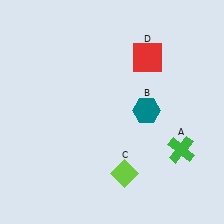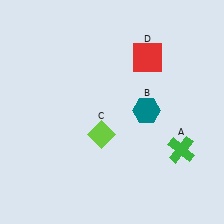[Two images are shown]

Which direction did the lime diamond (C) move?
The lime diamond (C) moved up.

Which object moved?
The lime diamond (C) moved up.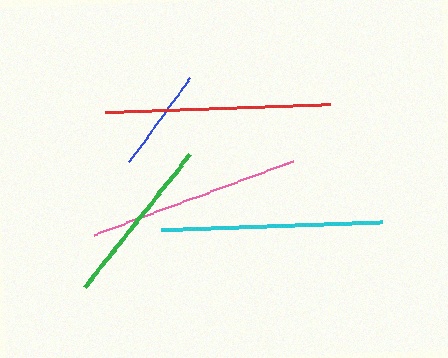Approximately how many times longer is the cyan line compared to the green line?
The cyan line is approximately 1.3 times the length of the green line.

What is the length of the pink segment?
The pink segment is approximately 213 pixels long.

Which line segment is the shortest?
The blue line is the shortest at approximately 104 pixels.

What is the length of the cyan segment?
The cyan segment is approximately 221 pixels long.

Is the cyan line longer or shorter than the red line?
The red line is longer than the cyan line.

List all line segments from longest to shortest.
From longest to shortest: red, cyan, pink, green, blue.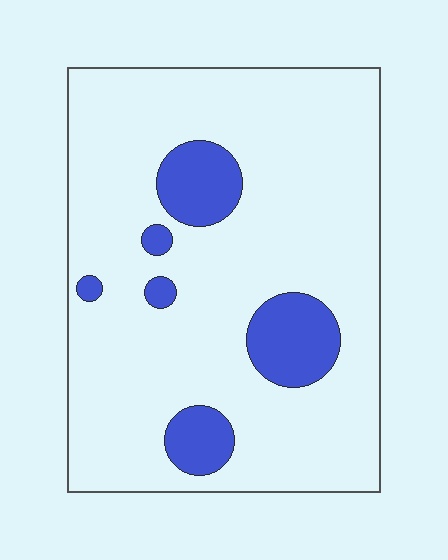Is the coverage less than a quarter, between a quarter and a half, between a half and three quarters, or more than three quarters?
Less than a quarter.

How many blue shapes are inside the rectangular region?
6.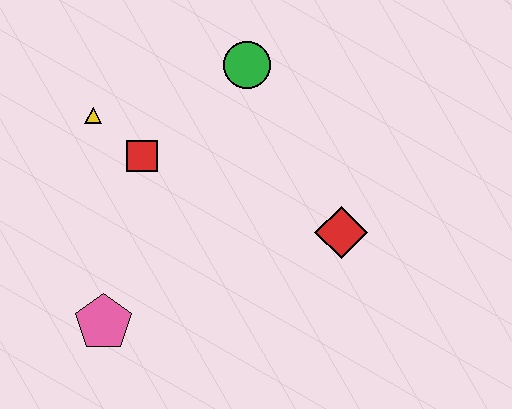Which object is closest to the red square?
The yellow triangle is closest to the red square.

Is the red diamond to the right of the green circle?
Yes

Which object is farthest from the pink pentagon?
The green circle is farthest from the pink pentagon.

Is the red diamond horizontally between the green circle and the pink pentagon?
No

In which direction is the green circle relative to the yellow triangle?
The green circle is to the right of the yellow triangle.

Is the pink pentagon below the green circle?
Yes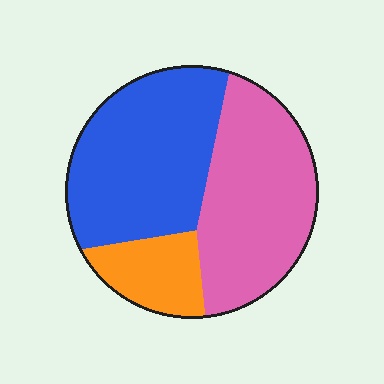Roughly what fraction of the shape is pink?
Pink takes up between a quarter and a half of the shape.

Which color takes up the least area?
Orange, at roughly 15%.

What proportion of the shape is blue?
Blue covers 44% of the shape.